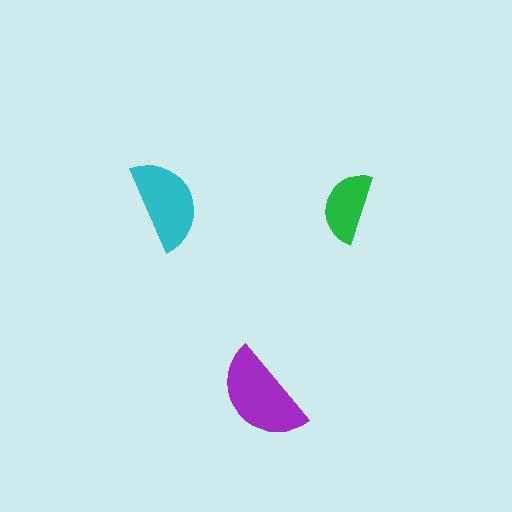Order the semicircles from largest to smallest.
the purple one, the cyan one, the green one.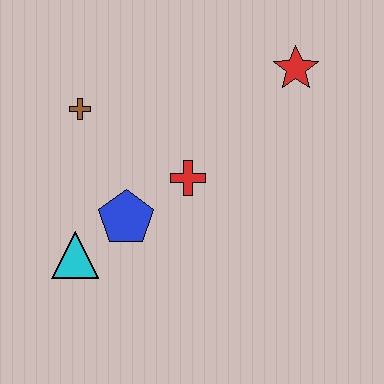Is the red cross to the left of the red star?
Yes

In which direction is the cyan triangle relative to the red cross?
The cyan triangle is to the left of the red cross.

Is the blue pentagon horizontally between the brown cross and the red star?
Yes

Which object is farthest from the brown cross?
The red star is farthest from the brown cross.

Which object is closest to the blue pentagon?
The cyan triangle is closest to the blue pentagon.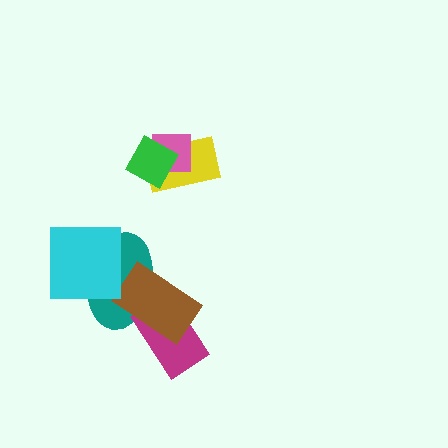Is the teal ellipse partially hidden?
Yes, it is partially covered by another shape.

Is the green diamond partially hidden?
No, no other shape covers it.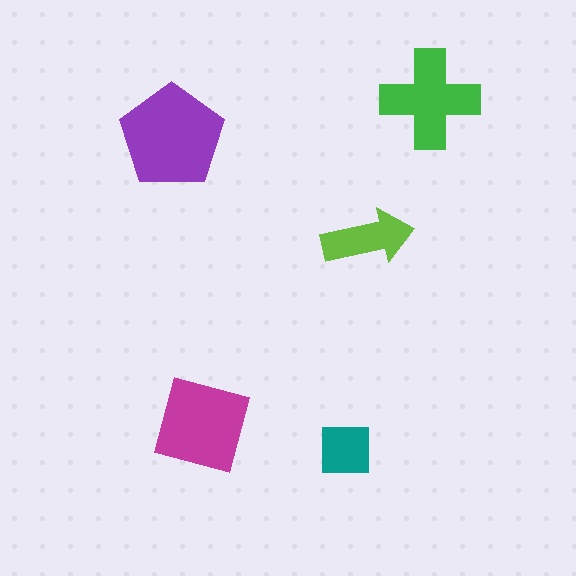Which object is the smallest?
The teal square.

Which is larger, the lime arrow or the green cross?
The green cross.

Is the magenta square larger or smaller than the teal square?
Larger.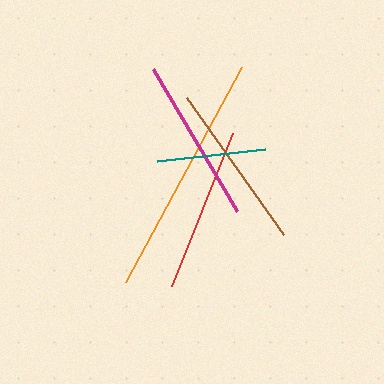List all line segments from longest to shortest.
From longest to shortest: orange, brown, magenta, red, teal.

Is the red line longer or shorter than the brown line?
The brown line is longer than the red line.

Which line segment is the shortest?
The teal line is the shortest at approximately 108 pixels.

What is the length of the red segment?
The red segment is approximately 164 pixels long.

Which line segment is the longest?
The orange line is the longest at approximately 245 pixels.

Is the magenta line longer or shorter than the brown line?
The brown line is longer than the magenta line.